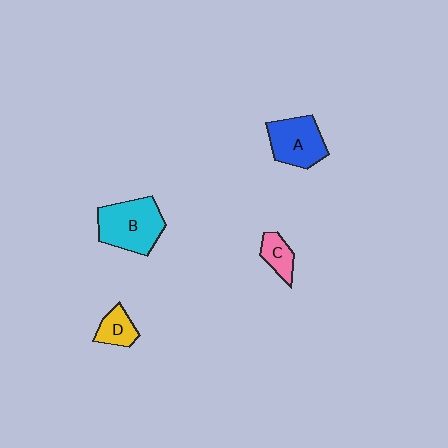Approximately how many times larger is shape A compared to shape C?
Approximately 2.1 times.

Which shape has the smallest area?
Shape C (pink).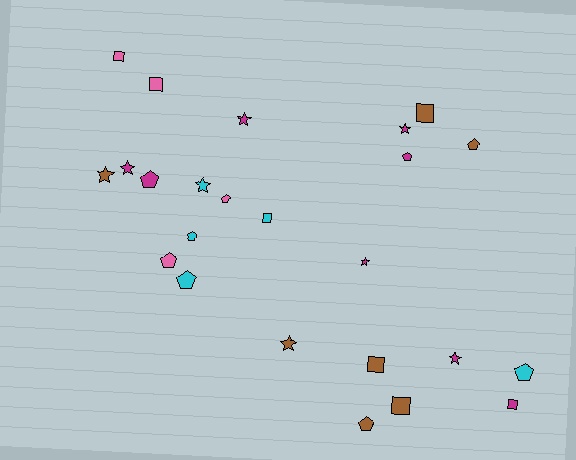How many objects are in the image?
There are 24 objects.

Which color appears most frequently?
Magenta, with 8 objects.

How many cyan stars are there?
There is 1 cyan star.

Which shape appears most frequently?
Pentagon, with 9 objects.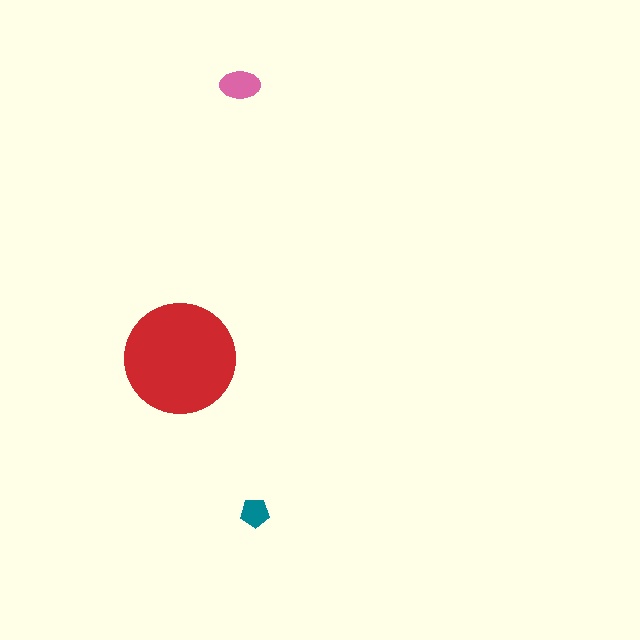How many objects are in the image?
There are 3 objects in the image.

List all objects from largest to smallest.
The red circle, the pink ellipse, the teal pentagon.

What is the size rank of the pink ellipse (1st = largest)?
2nd.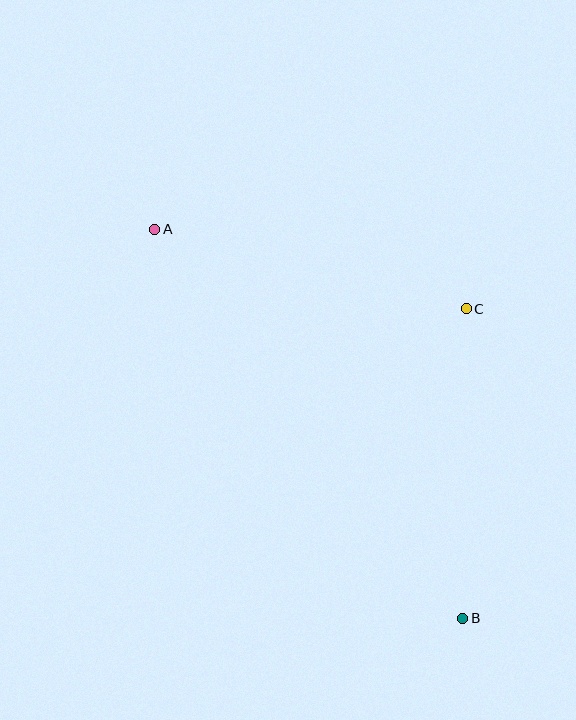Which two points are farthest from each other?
Points A and B are farthest from each other.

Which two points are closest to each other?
Points B and C are closest to each other.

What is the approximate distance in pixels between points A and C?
The distance between A and C is approximately 322 pixels.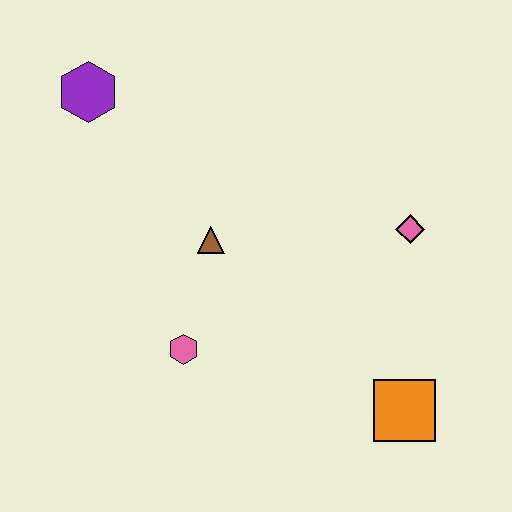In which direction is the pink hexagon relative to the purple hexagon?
The pink hexagon is below the purple hexagon.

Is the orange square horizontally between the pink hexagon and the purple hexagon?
No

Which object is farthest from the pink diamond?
The purple hexagon is farthest from the pink diamond.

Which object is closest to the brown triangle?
The pink hexagon is closest to the brown triangle.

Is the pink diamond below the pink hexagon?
No